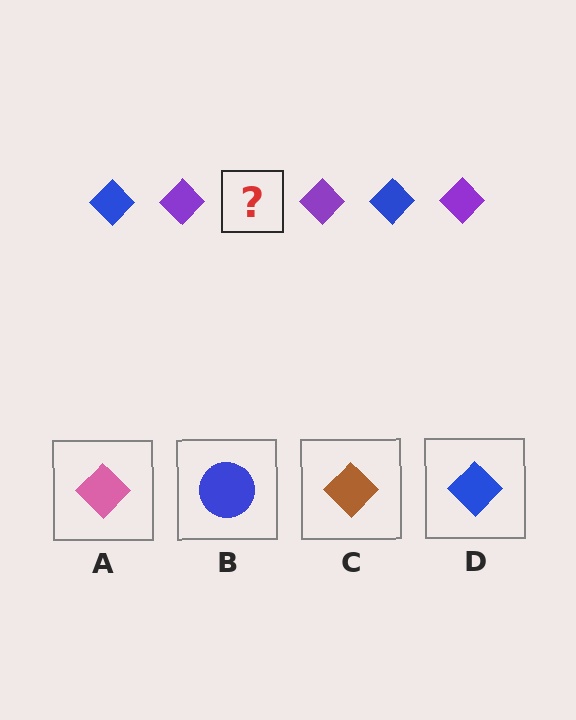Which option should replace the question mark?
Option D.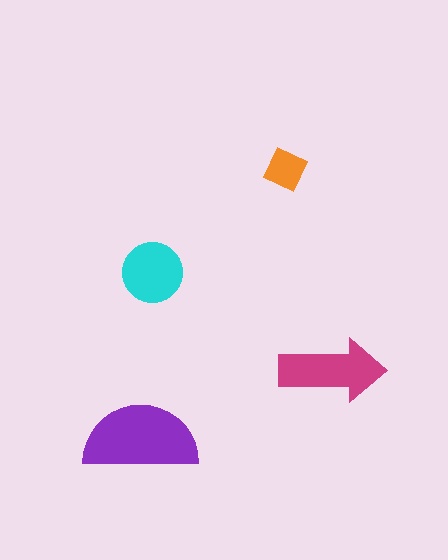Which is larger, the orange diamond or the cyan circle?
The cyan circle.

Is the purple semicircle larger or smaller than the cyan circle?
Larger.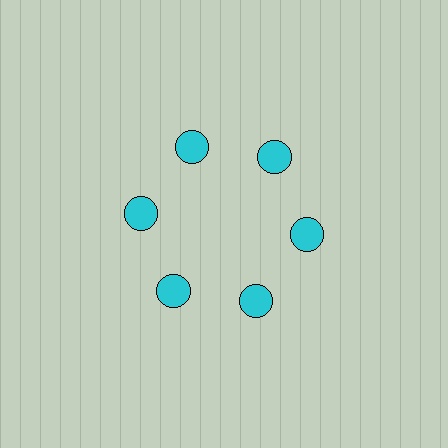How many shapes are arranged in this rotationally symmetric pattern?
There are 6 shapes, arranged in 6 groups of 1.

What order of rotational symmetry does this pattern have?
This pattern has 6-fold rotational symmetry.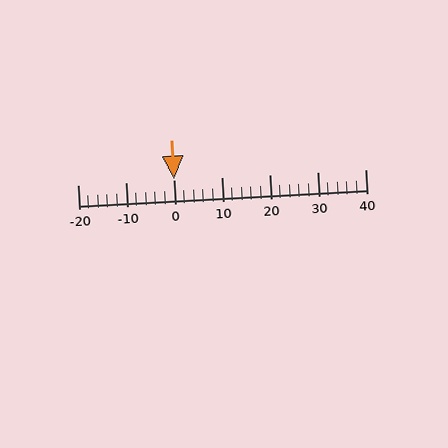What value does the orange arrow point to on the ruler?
The orange arrow points to approximately 0.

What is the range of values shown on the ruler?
The ruler shows values from -20 to 40.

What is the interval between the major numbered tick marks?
The major tick marks are spaced 10 units apart.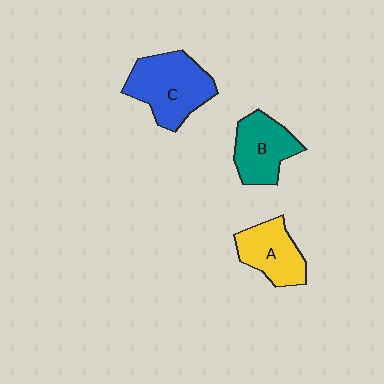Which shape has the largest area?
Shape C (blue).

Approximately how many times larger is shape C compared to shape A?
Approximately 1.4 times.